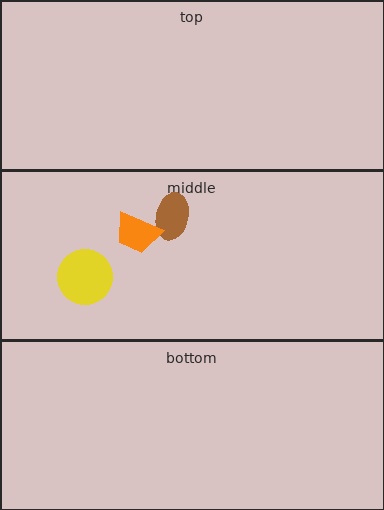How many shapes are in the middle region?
3.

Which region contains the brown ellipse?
The middle region.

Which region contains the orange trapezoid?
The middle region.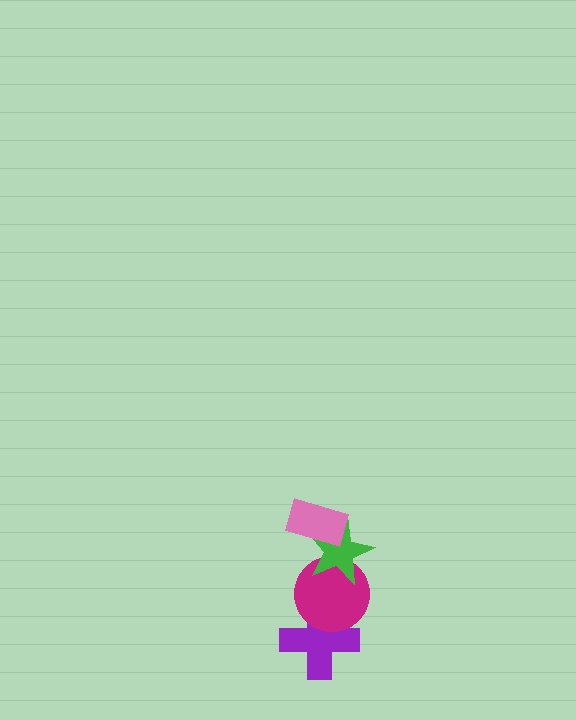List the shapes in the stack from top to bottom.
From top to bottom: the pink rectangle, the green star, the magenta circle, the purple cross.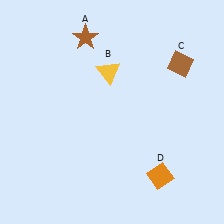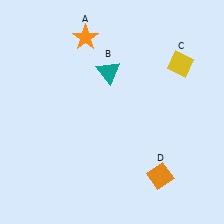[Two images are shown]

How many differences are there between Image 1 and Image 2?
There are 3 differences between the two images.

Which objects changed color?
A changed from brown to orange. B changed from yellow to teal. C changed from brown to yellow.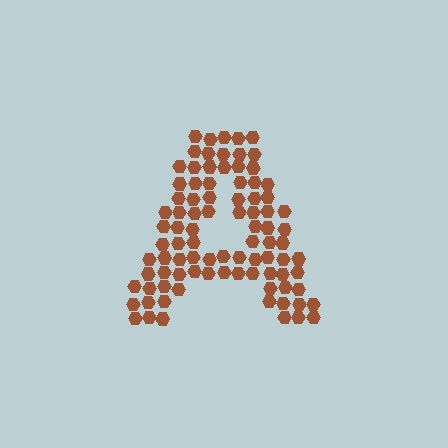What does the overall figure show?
The overall figure shows the letter A.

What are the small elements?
The small elements are hexagons.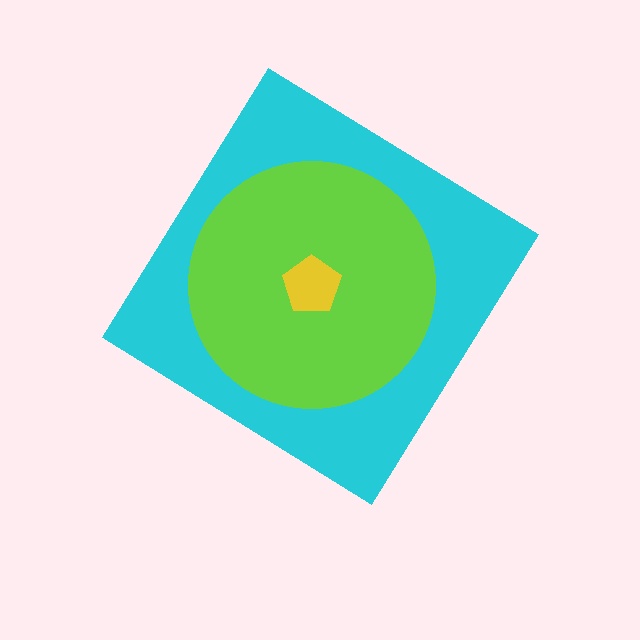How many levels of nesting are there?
3.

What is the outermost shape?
The cyan diamond.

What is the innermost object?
The yellow pentagon.